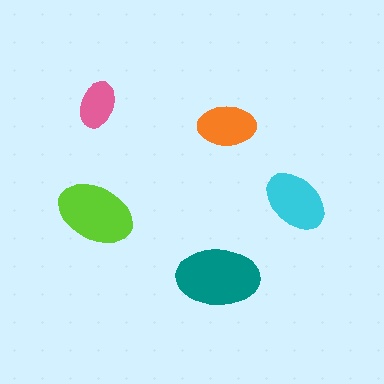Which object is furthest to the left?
The lime ellipse is leftmost.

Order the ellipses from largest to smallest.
the teal one, the lime one, the cyan one, the orange one, the pink one.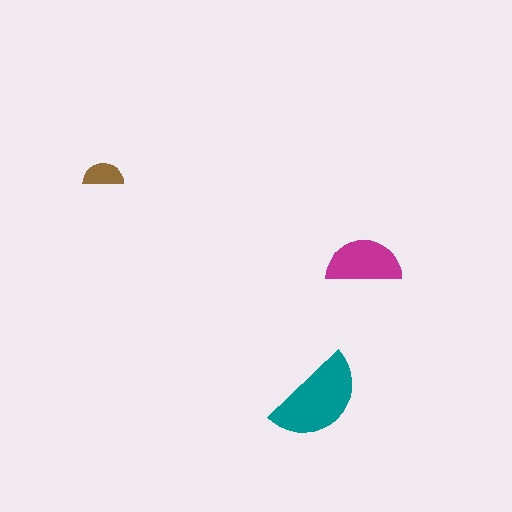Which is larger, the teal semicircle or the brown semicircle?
The teal one.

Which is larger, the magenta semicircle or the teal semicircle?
The teal one.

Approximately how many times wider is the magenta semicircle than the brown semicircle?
About 2 times wider.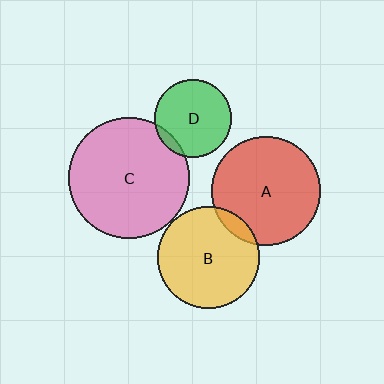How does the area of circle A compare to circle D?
Approximately 2.0 times.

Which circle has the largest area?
Circle C (pink).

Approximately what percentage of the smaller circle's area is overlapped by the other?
Approximately 5%.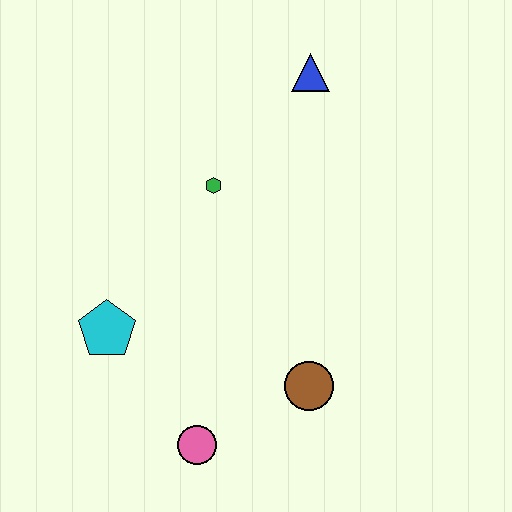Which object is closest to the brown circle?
The pink circle is closest to the brown circle.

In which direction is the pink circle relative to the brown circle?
The pink circle is to the left of the brown circle.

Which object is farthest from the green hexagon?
The pink circle is farthest from the green hexagon.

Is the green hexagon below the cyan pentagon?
No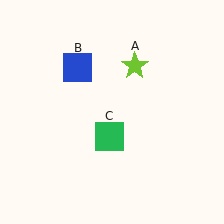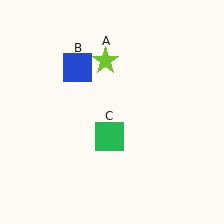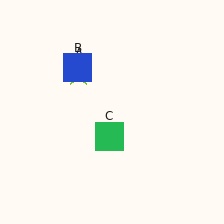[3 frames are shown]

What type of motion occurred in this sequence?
The lime star (object A) rotated counterclockwise around the center of the scene.